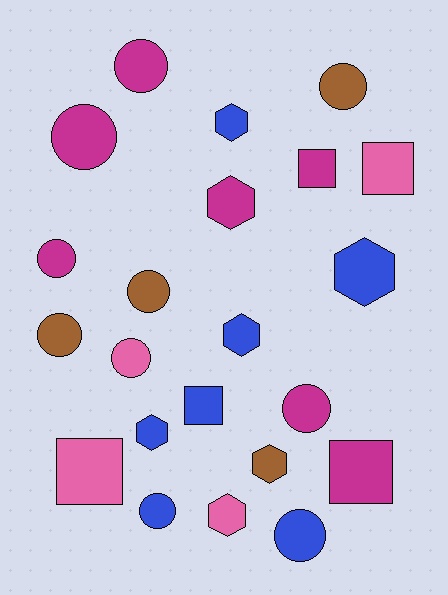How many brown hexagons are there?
There is 1 brown hexagon.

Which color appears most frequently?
Magenta, with 7 objects.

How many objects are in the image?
There are 22 objects.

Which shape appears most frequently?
Circle, with 10 objects.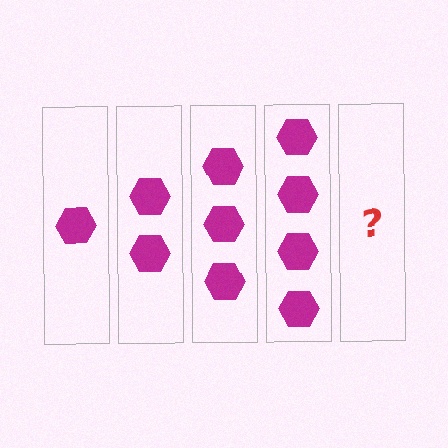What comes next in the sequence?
The next element should be 5 hexagons.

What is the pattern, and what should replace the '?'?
The pattern is that each step adds one more hexagon. The '?' should be 5 hexagons.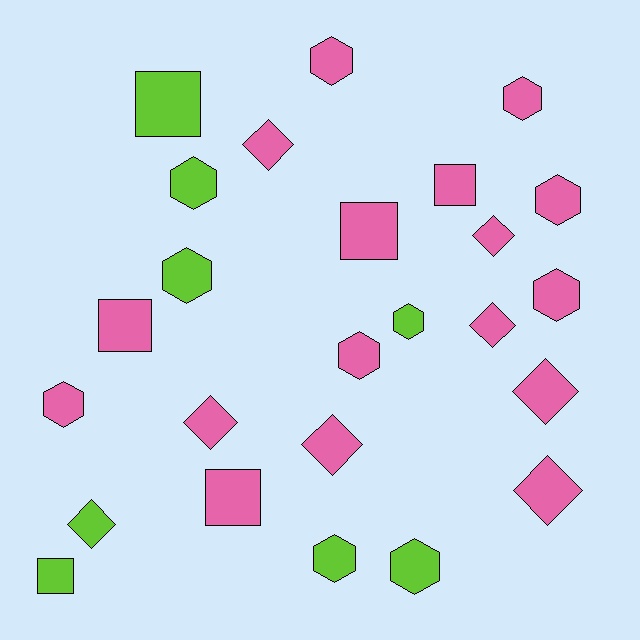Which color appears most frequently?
Pink, with 17 objects.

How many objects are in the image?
There are 25 objects.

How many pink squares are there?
There are 4 pink squares.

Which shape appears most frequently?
Hexagon, with 11 objects.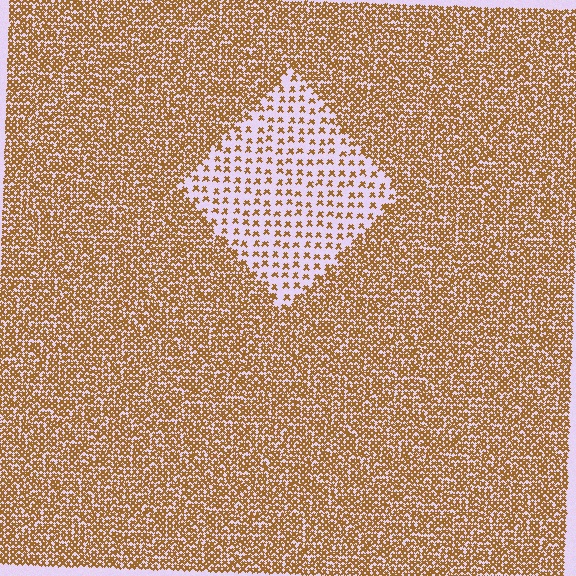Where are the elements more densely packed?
The elements are more densely packed outside the diamond boundary.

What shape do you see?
I see a diamond.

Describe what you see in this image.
The image contains small brown elements arranged at two different densities. A diamond-shaped region is visible where the elements are less densely packed than the surrounding area.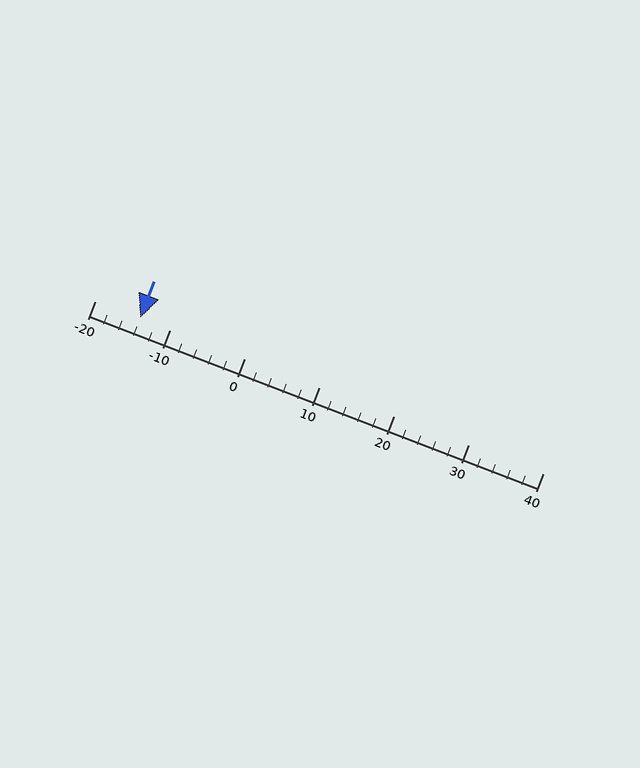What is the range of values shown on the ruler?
The ruler shows values from -20 to 40.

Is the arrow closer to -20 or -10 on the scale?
The arrow is closer to -10.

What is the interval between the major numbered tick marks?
The major tick marks are spaced 10 units apart.